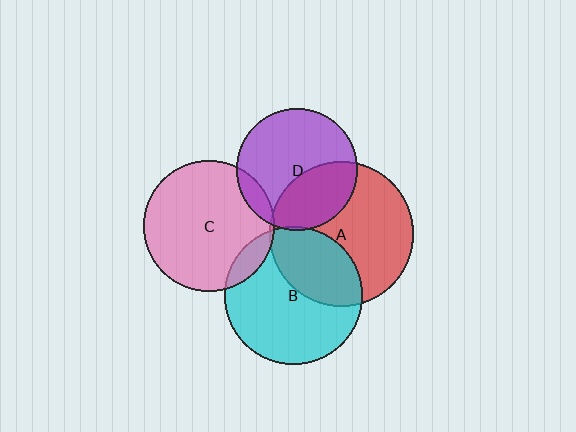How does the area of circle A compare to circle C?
Approximately 1.2 times.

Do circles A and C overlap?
Yes.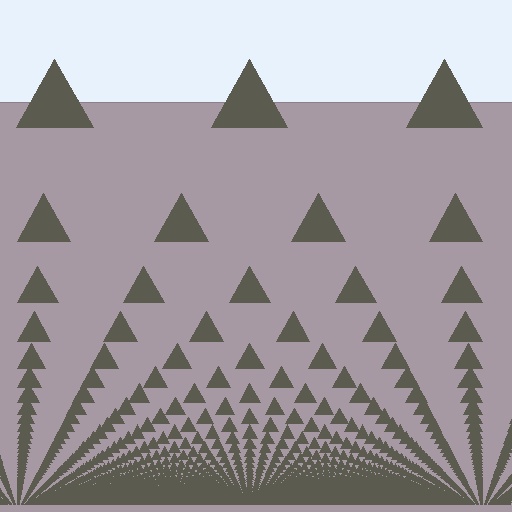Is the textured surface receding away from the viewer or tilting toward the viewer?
The surface appears to tilt toward the viewer. Texture elements get larger and sparser toward the top.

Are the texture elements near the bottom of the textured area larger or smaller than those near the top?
Smaller. The gradient is inverted — elements near the bottom are smaller and denser.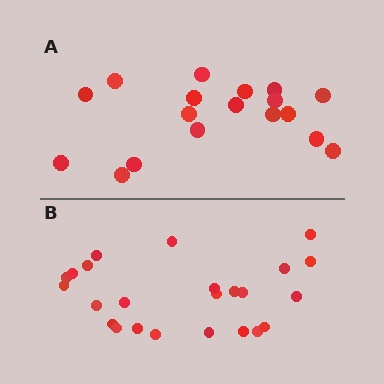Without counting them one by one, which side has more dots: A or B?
Region B (the bottom region) has more dots.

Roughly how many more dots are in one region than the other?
Region B has about 6 more dots than region A.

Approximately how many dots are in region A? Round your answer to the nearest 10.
About 20 dots. (The exact count is 18, which rounds to 20.)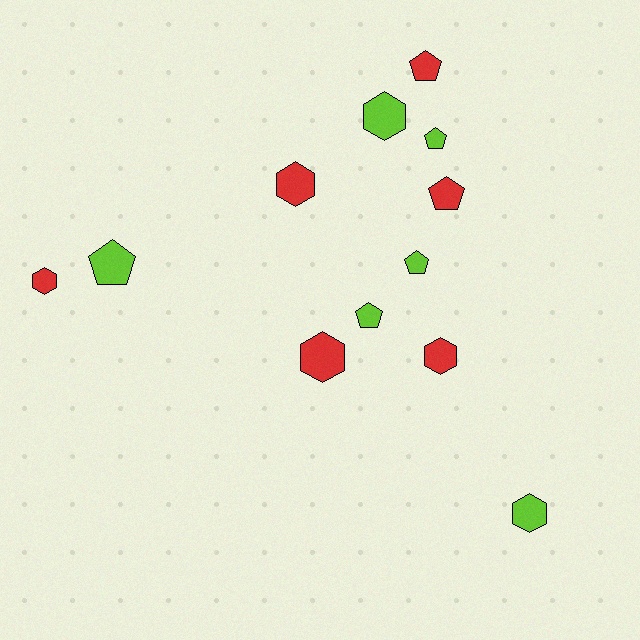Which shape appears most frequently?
Hexagon, with 6 objects.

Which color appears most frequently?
Lime, with 6 objects.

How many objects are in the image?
There are 12 objects.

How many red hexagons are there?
There are 4 red hexagons.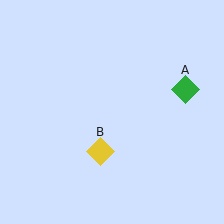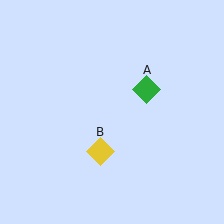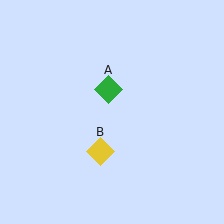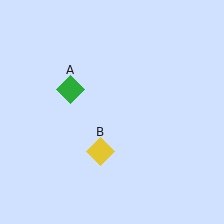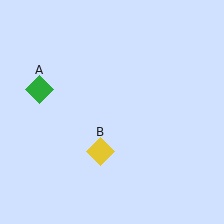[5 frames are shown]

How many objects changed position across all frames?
1 object changed position: green diamond (object A).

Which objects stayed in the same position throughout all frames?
Yellow diamond (object B) remained stationary.